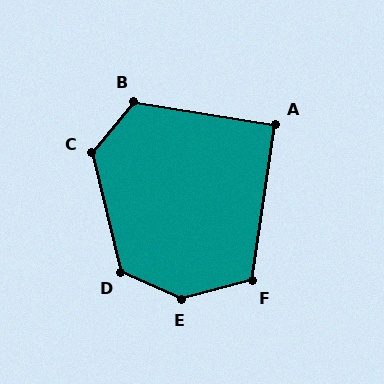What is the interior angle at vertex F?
Approximately 113 degrees (obtuse).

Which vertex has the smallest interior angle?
A, at approximately 91 degrees.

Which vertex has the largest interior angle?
E, at approximately 142 degrees.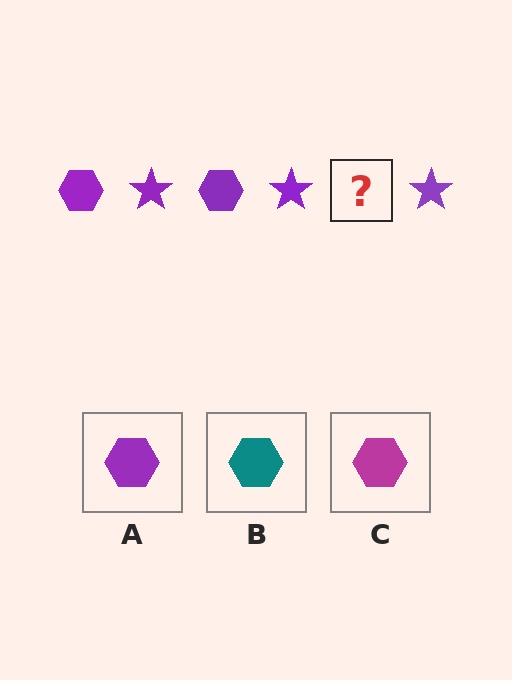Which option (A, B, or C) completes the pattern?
A.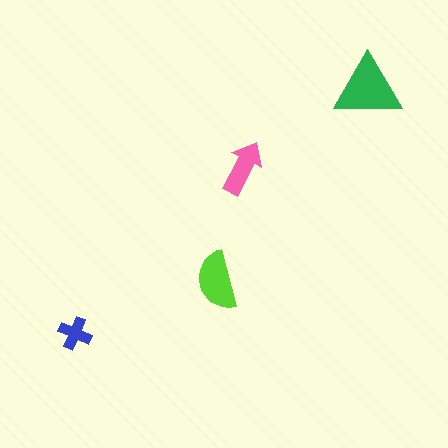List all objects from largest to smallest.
The green triangle, the lime semicircle, the pink arrow, the blue cross.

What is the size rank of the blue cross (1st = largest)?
4th.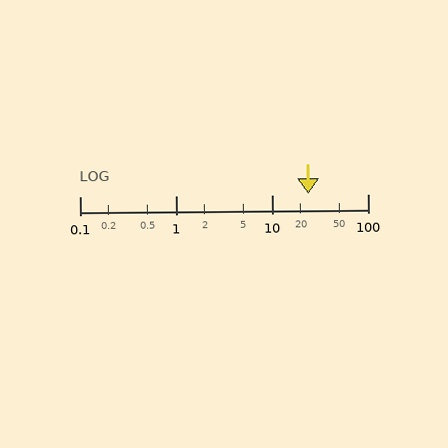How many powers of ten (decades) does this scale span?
The scale spans 3 decades, from 0.1 to 100.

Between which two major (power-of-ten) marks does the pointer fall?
The pointer is between 10 and 100.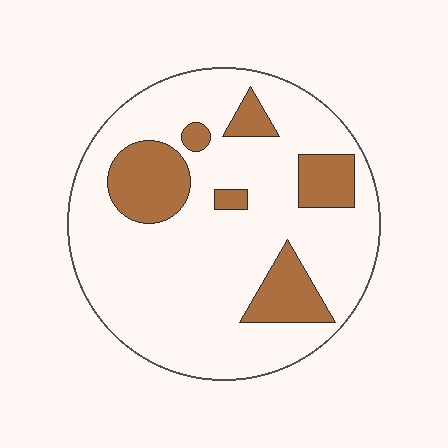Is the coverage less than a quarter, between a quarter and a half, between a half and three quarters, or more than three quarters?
Less than a quarter.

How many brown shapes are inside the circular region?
6.